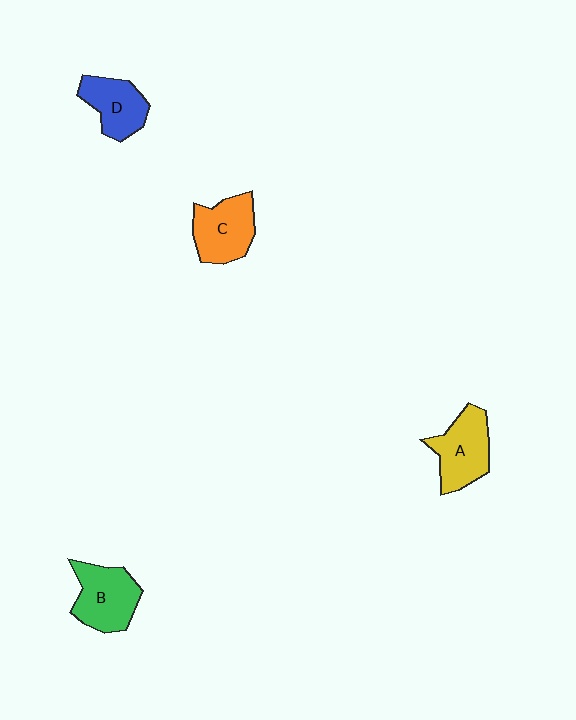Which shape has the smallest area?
Shape D (blue).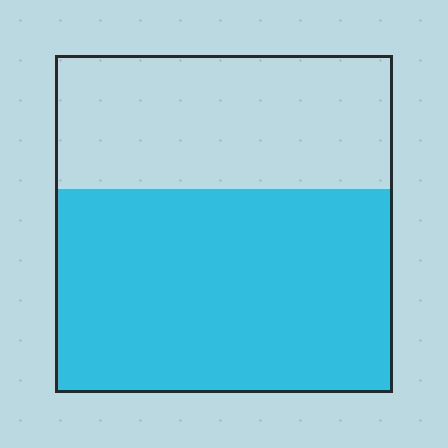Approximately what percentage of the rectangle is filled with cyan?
Approximately 60%.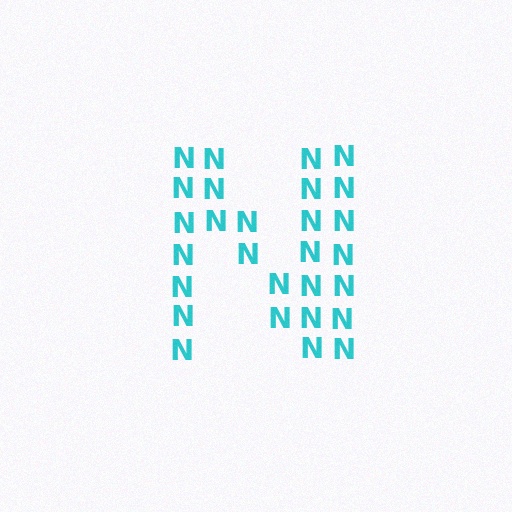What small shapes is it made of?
It is made of small letter N's.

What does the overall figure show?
The overall figure shows the letter N.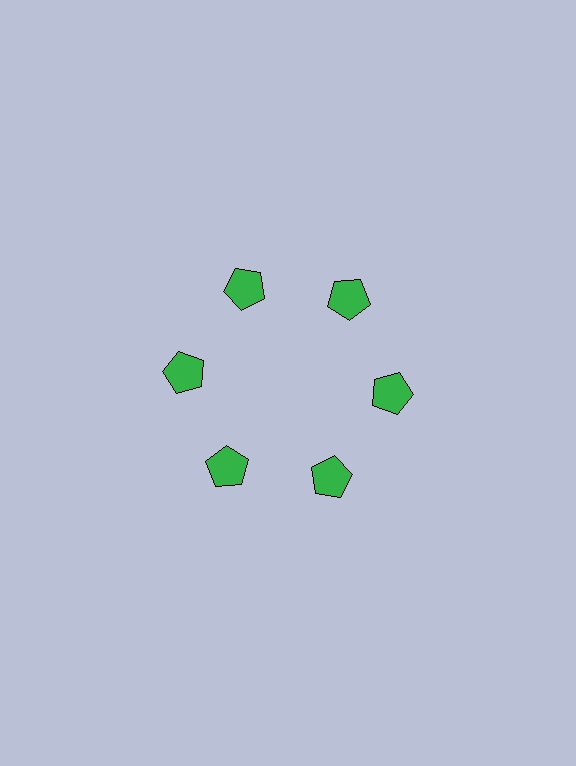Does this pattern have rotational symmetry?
Yes, this pattern has 6-fold rotational symmetry. It looks the same after rotating 60 degrees around the center.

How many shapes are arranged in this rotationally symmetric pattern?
There are 6 shapes, arranged in 6 groups of 1.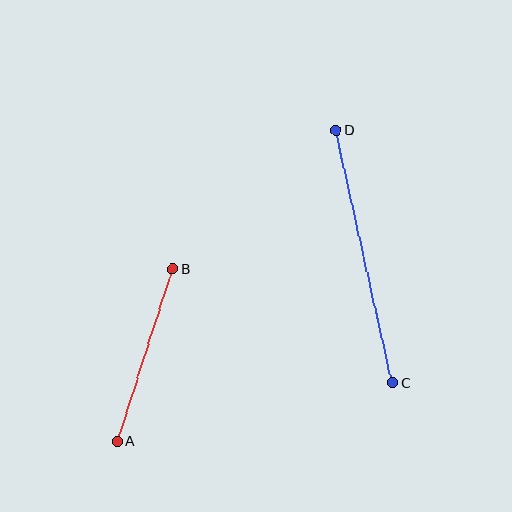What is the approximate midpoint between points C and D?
The midpoint is at approximately (364, 256) pixels.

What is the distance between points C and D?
The distance is approximately 259 pixels.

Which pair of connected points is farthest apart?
Points C and D are farthest apart.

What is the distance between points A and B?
The distance is approximately 181 pixels.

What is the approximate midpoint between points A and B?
The midpoint is at approximately (145, 355) pixels.